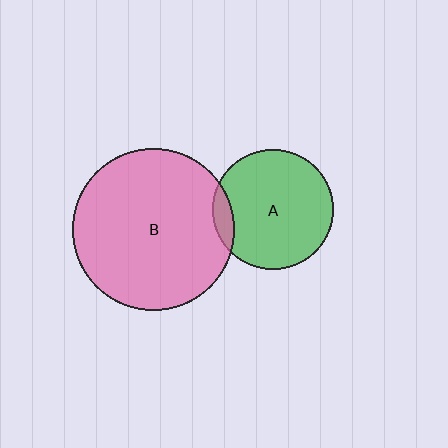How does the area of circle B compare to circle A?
Approximately 1.8 times.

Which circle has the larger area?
Circle B (pink).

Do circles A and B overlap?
Yes.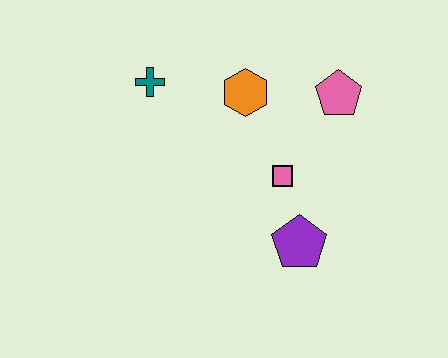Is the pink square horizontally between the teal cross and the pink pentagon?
Yes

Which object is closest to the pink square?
The purple pentagon is closest to the pink square.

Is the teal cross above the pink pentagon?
Yes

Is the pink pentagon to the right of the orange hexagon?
Yes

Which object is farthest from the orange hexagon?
The purple pentagon is farthest from the orange hexagon.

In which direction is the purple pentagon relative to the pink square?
The purple pentagon is below the pink square.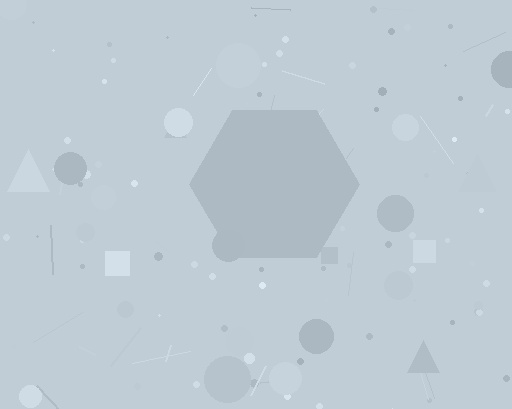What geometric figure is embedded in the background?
A hexagon is embedded in the background.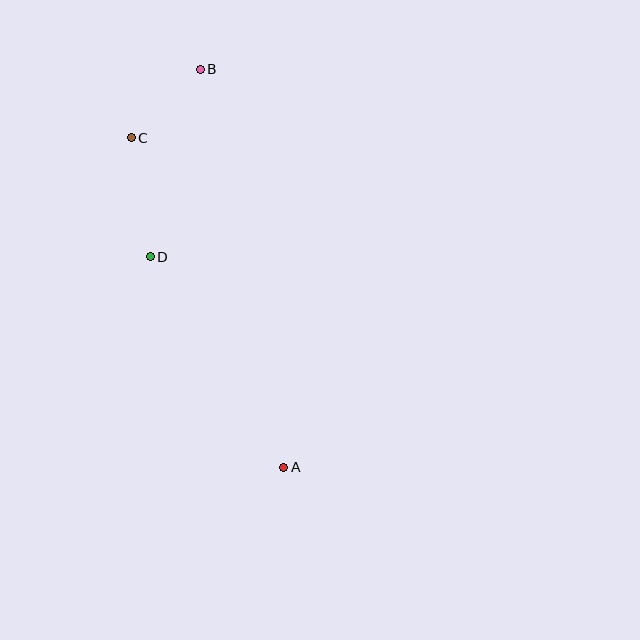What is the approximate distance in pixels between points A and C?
The distance between A and C is approximately 363 pixels.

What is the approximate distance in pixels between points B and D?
The distance between B and D is approximately 194 pixels.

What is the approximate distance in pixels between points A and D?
The distance between A and D is approximately 249 pixels.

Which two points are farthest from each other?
Points A and B are farthest from each other.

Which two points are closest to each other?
Points B and C are closest to each other.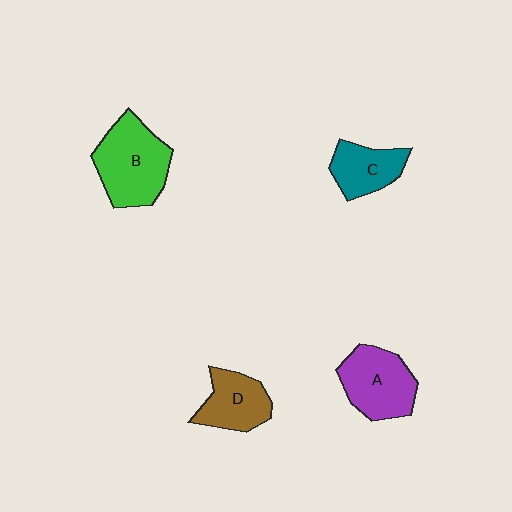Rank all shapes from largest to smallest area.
From largest to smallest: B (green), A (purple), D (brown), C (teal).